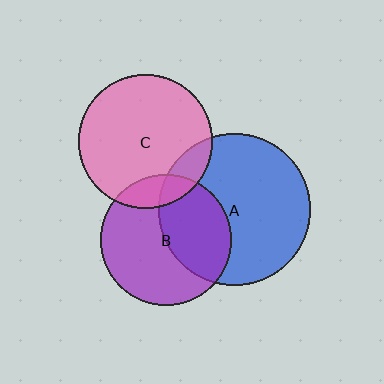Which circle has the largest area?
Circle A (blue).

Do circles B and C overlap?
Yes.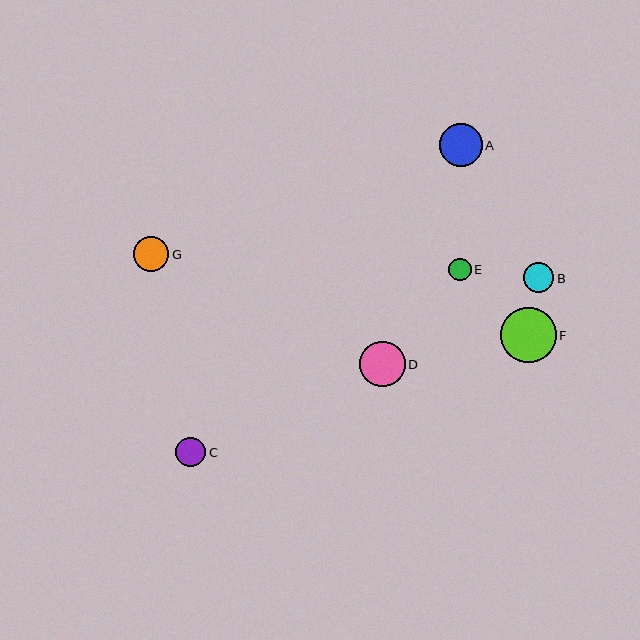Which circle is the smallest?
Circle E is the smallest with a size of approximately 22 pixels.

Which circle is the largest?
Circle F is the largest with a size of approximately 55 pixels.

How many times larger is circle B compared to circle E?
Circle B is approximately 1.3 times the size of circle E.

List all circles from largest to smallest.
From largest to smallest: F, D, A, G, C, B, E.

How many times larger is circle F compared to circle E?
Circle F is approximately 2.5 times the size of circle E.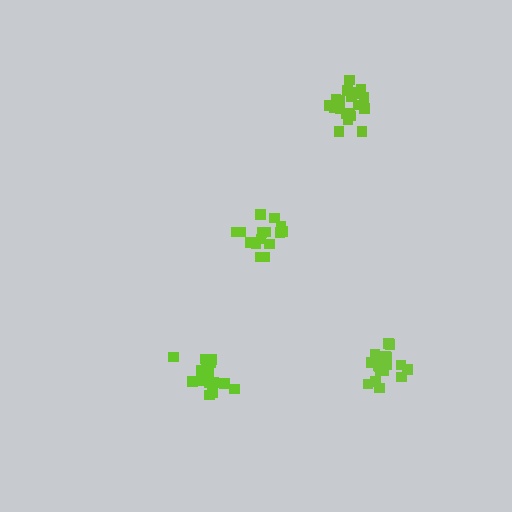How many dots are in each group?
Group 1: 19 dots, Group 2: 20 dots, Group 3: 15 dots, Group 4: 18 dots (72 total).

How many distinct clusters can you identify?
There are 4 distinct clusters.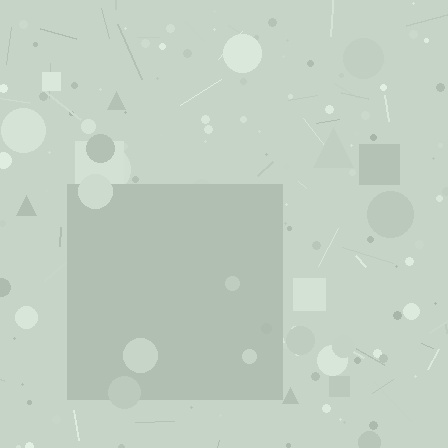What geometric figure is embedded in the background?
A square is embedded in the background.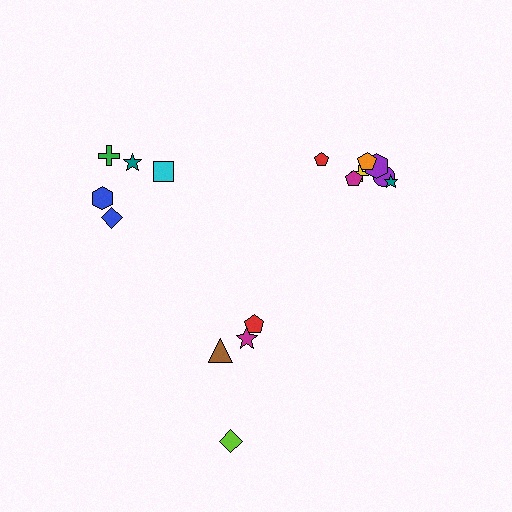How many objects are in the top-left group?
There are 5 objects.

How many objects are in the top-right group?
There are 7 objects.